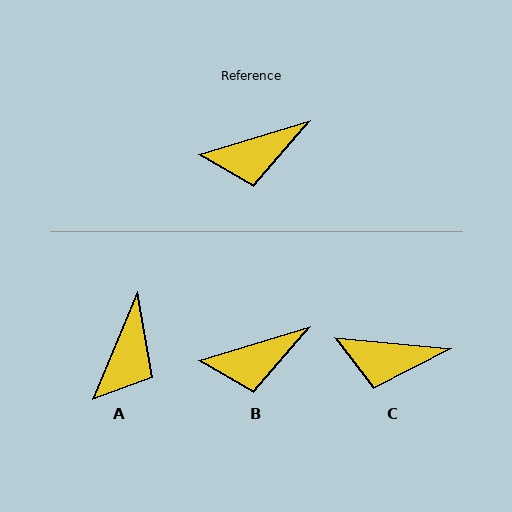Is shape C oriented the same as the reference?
No, it is off by about 22 degrees.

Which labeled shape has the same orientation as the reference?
B.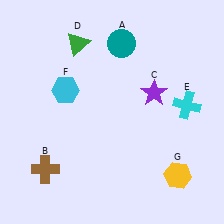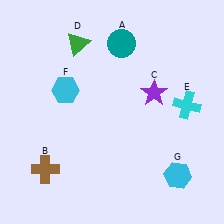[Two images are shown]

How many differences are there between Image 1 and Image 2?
There is 1 difference between the two images.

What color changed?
The hexagon (G) changed from yellow in Image 1 to cyan in Image 2.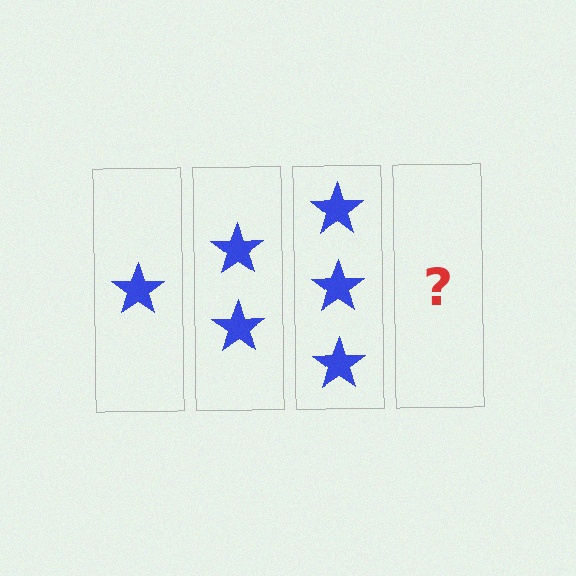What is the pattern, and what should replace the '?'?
The pattern is that each step adds one more star. The '?' should be 4 stars.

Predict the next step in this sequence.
The next step is 4 stars.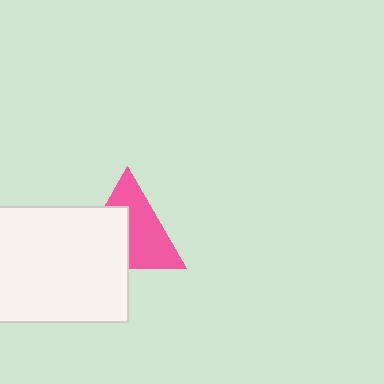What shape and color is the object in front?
The object in front is a white rectangle.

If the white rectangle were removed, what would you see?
You would see the complete pink triangle.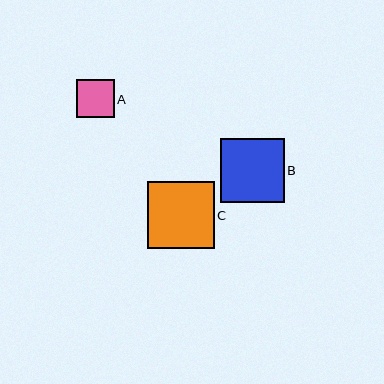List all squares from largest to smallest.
From largest to smallest: C, B, A.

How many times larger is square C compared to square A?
Square C is approximately 1.8 times the size of square A.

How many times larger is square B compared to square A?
Square B is approximately 1.7 times the size of square A.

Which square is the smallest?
Square A is the smallest with a size of approximately 38 pixels.